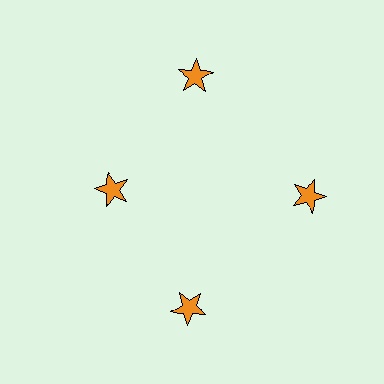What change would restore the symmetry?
The symmetry would be restored by moving it outward, back onto the ring so that all 4 stars sit at equal angles and equal distance from the center.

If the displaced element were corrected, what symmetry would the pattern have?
It would have 4-fold rotational symmetry — the pattern would map onto itself every 90 degrees.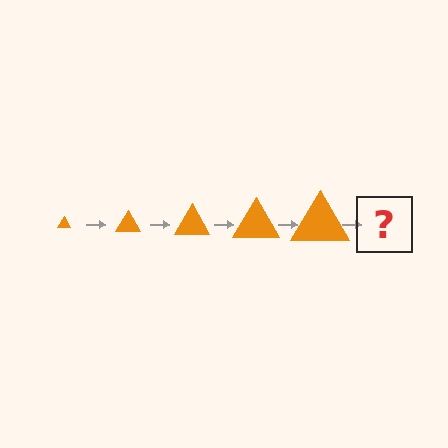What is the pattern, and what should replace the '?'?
The pattern is that the triangle gets progressively larger each step. The '?' should be an orange triangle, larger than the previous one.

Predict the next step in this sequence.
The next step is an orange triangle, larger than the previous one.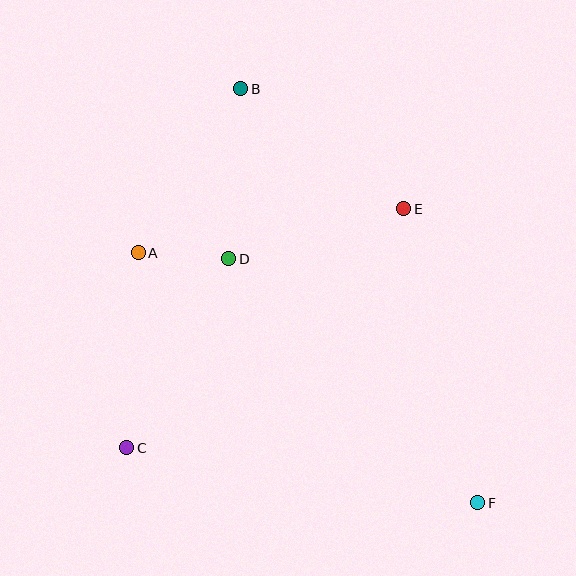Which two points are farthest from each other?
Points B and F are farthest from each other.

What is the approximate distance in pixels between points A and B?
The distance between A and B is approximately 193 pixels.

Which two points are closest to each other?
Points A and D are closest to each other.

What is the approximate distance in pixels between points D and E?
The distance between D and E is approximately 182 pixels.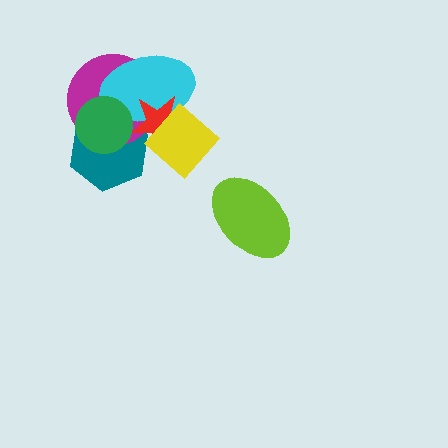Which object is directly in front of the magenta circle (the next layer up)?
The cyan ellipse is directly in front of the magenta circle.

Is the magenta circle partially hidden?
Yes, it is partially covered by another shape.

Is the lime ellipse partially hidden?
No, no other shape covers it.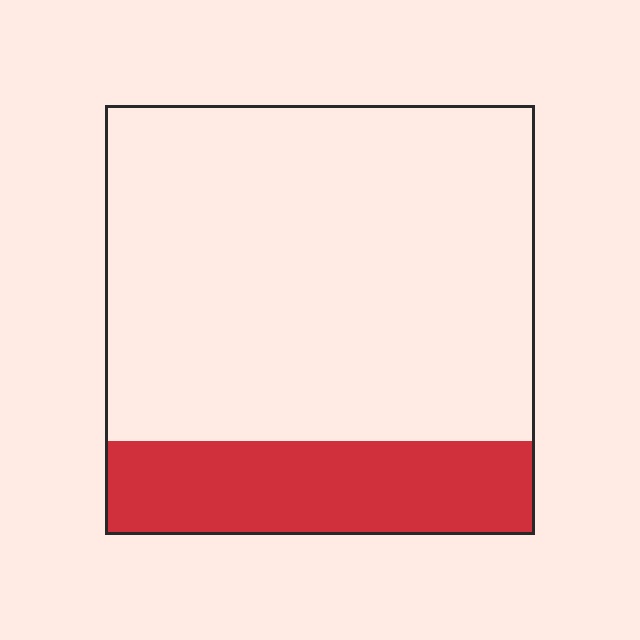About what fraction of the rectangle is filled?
About one fifth (1/5).